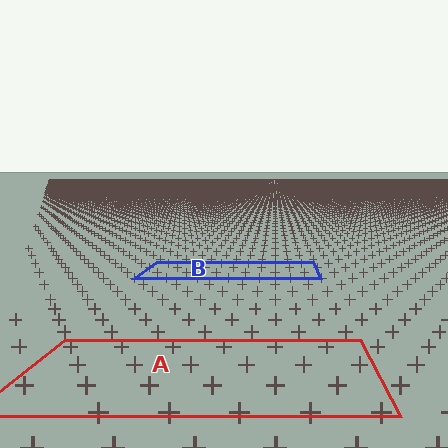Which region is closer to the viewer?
Region A is closer. The texture elements there are larger and more spread out.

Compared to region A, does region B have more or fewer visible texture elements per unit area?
Region B has more texture elements per unit area — they are packed more densely because it is farther away.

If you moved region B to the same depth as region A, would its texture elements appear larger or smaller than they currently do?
They would appear larger. At a closer depth, the same texture elements are projected at a bigger on-screen size.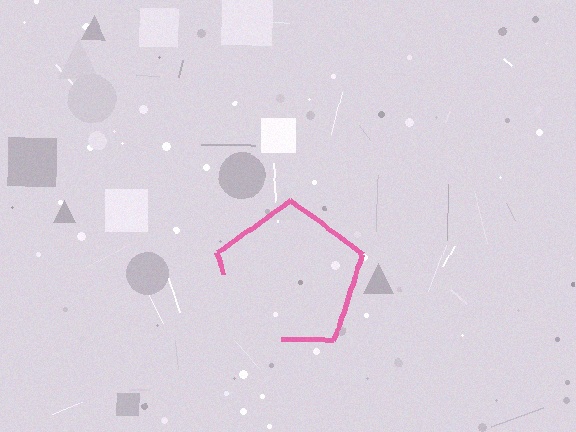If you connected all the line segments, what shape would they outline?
They would outline a pentagon.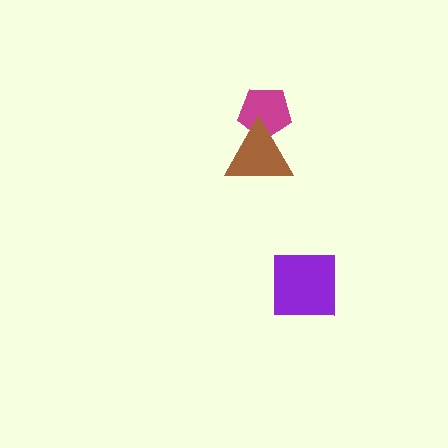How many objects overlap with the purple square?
0 objects overlap with the purple square.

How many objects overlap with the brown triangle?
1 object overlaps with the brown triangle.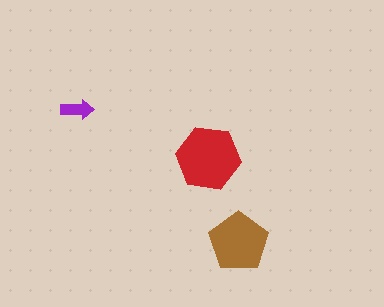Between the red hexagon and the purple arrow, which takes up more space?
The red hexagon.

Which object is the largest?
The red hexagon.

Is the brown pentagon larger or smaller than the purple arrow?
Larger.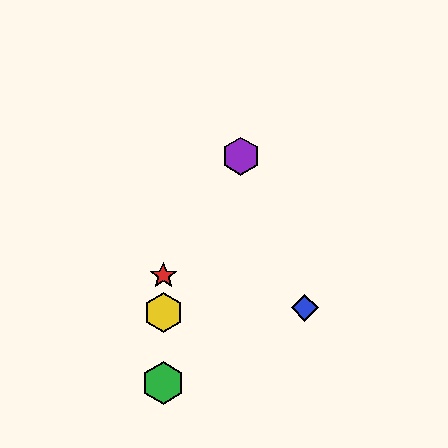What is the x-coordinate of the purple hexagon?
The purple hexagon is at x≈241.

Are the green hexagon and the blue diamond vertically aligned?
No, the green hexagon is at x≈163 and the blue diamond is at x≈305.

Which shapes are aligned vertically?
The red star, the green hexagon, the yellow hexagon are aligned vertically.